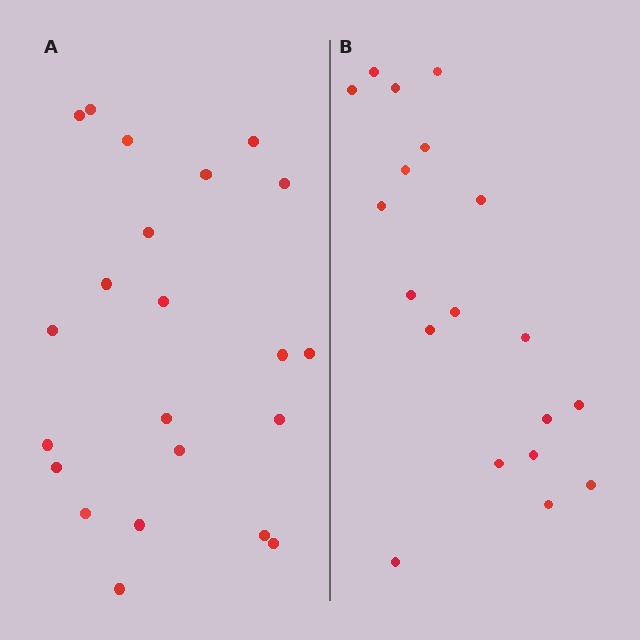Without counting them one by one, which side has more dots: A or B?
Region A (the left region) has more dots.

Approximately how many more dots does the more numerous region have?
Region A has just a few more — roughly 2 or 3 more dots than region B.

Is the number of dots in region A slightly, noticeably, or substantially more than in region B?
Region A has only slightly more — the two regions are fairly close. The ratio is roughly 1.2 to 1.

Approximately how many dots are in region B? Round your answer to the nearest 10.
About 20 dots. (The exact count is 19, which rounds to 20.)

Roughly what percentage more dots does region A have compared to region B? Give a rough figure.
About 15% more.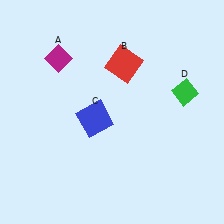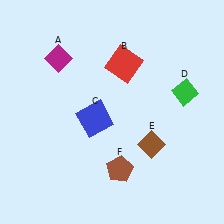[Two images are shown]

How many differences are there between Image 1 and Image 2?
There are 2 differences between the two images.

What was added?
A brown diamond (E), a brown pentagon (F) were added in Image 2.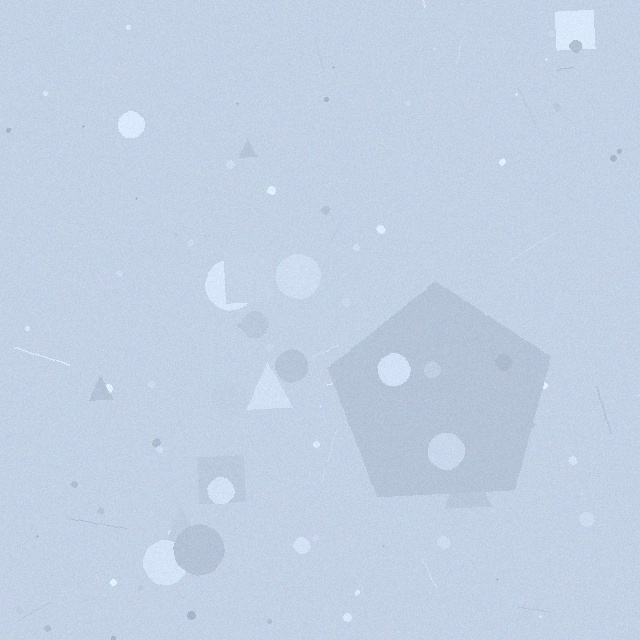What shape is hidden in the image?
A pentagon is hidden in the image.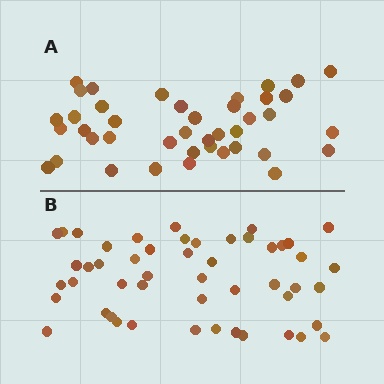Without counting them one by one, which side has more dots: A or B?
Region B (the bottom region) has more dots.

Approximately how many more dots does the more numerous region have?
Region B has roughly 8 or so more dots than region A.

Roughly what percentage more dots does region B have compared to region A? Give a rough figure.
About 20% more.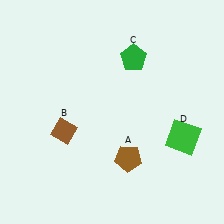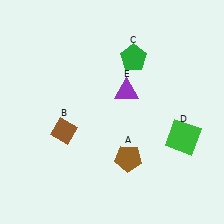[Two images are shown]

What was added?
A purple triangle (E) was added in Image 2.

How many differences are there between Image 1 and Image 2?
There is 1 difference between the two images.